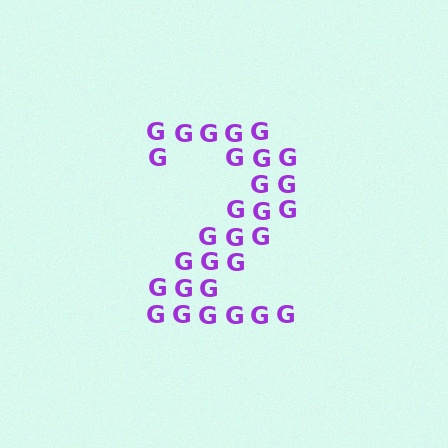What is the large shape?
The large shape is the digit 2.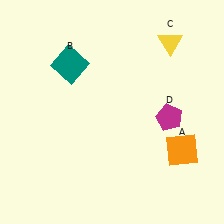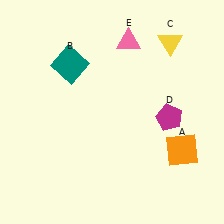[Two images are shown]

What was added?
A pink triangle (E) was added in Image 2.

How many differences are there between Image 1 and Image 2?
There is 1 difference between the two images.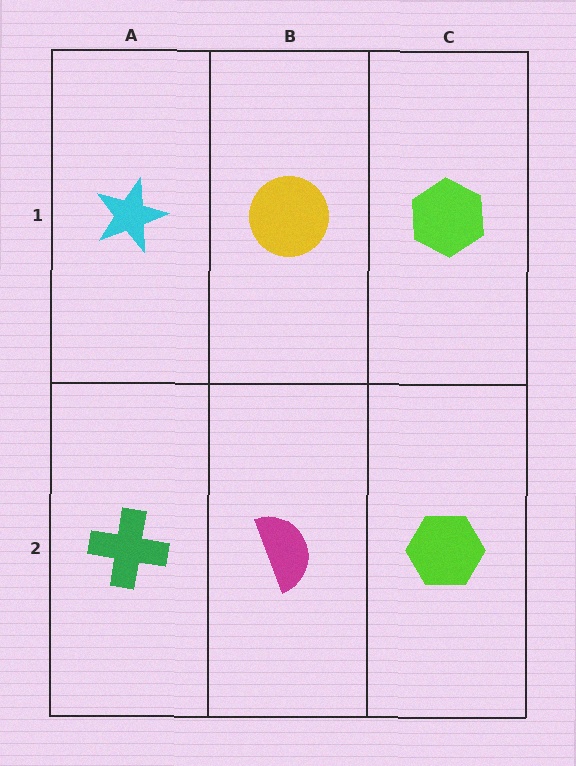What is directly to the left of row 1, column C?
A yellow circle.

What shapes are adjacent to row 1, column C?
A lime hexagon (row 2, column C), a yellow circle (row 1, column B).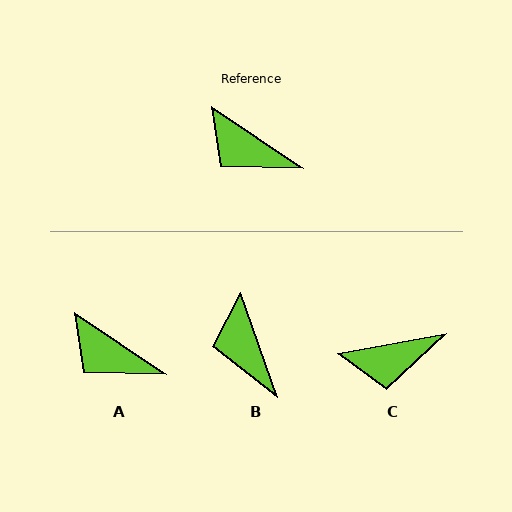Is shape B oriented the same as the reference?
No, it is off by about 37 degrees.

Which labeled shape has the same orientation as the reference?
A.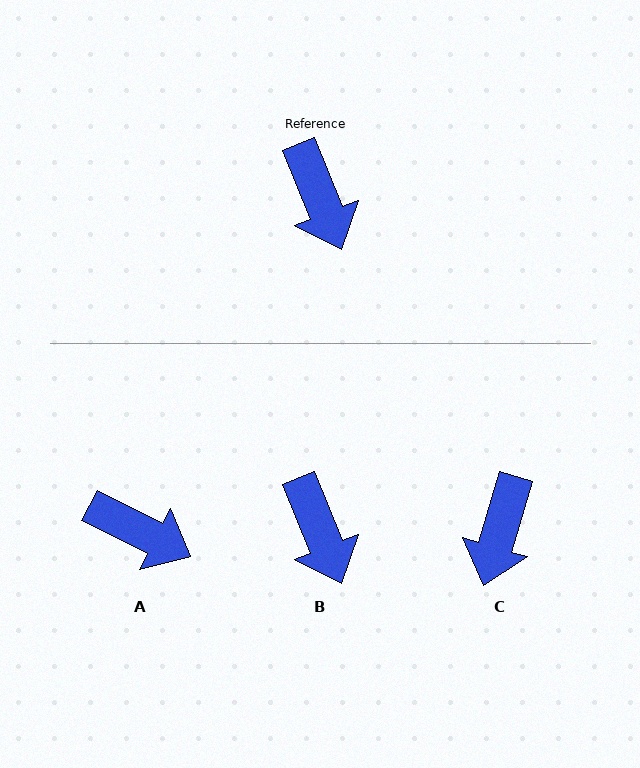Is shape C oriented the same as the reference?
No, it is off by about 38 degrees.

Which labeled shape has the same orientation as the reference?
B.